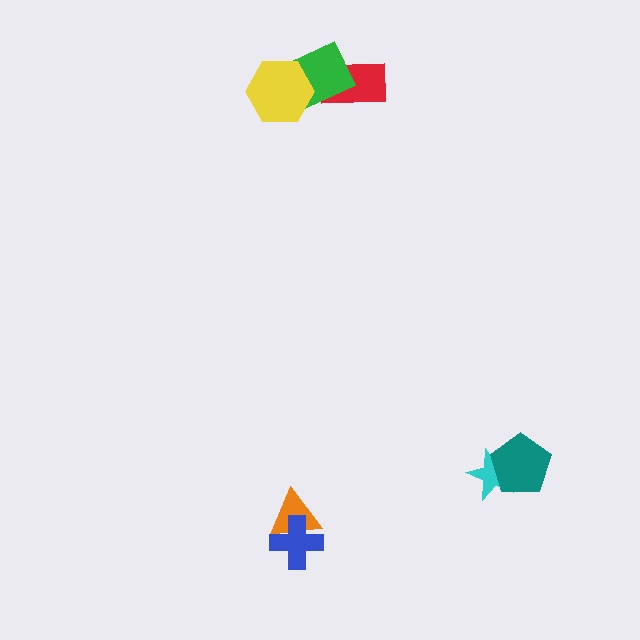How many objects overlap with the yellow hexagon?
1 object overlaps with the yellow hexagon.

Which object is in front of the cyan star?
The teal pentagon is in front of the cyan star.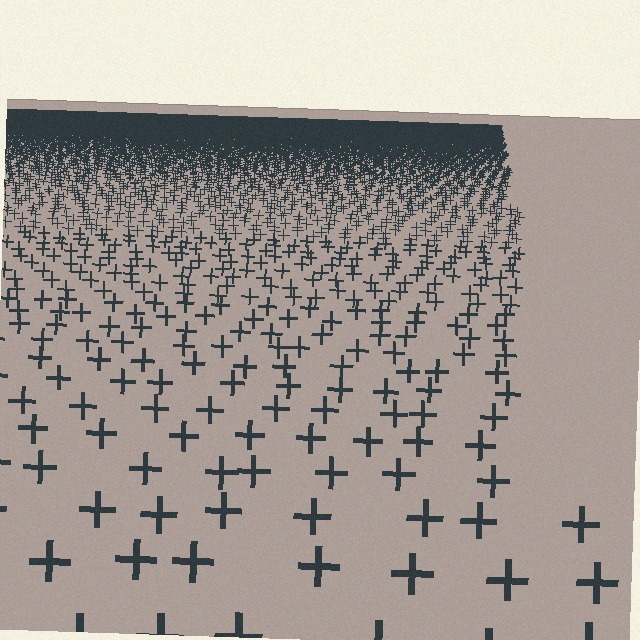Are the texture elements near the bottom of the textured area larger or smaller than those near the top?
Larger. Near the bottom, elements are closer to the viewer and appear at a bigger on-screen size.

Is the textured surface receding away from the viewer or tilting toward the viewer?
The surface is receding away from the viewer. Texture elements get smaller and denser toward the top.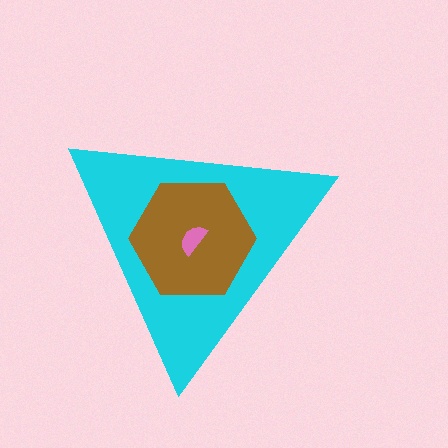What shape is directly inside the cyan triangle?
The brown hexagon.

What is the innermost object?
The pink semicircle.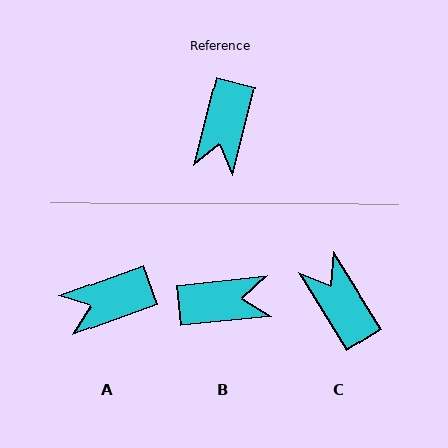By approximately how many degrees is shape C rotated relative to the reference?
Approximately 135 degrees clockwise.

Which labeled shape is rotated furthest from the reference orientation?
C, about 135 degrees away.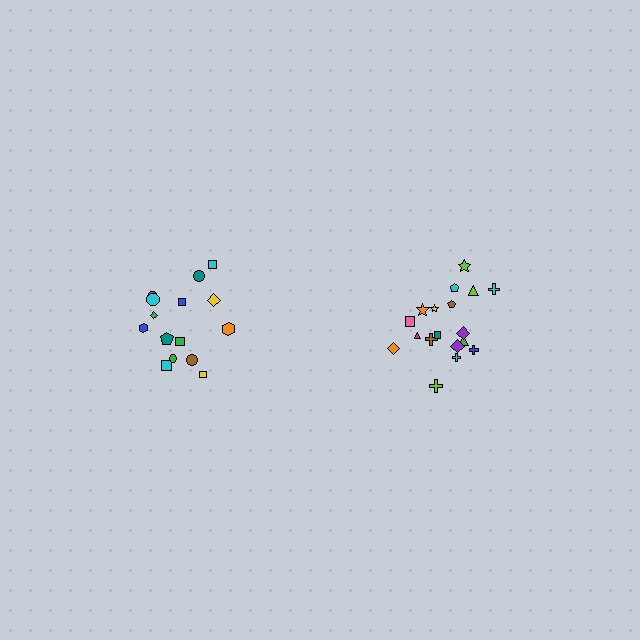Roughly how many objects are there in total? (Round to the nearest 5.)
Roughly 35 objects in total.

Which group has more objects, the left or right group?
The right group.